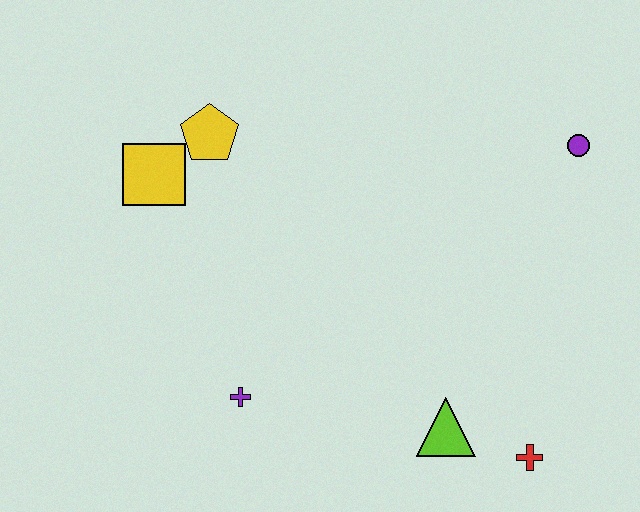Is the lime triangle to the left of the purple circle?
Yes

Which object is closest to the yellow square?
The yellow pentagon is closest to the yellow square.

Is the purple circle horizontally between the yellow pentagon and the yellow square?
No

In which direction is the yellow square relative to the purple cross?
The yellow square is above the purple cross.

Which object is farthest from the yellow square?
The red cross is farthest from the yellow square.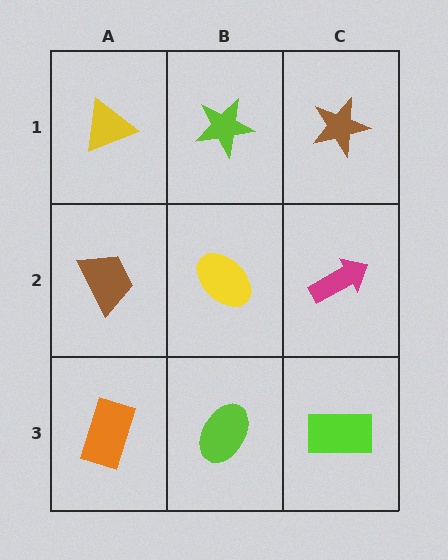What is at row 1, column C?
A brown star.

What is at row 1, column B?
A lime star.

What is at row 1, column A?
A yellow triangle.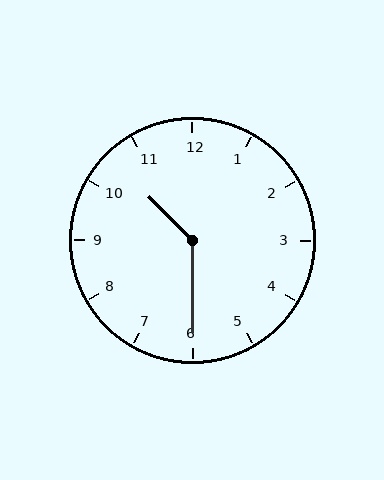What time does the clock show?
10:30.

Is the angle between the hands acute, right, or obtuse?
It is obtuse.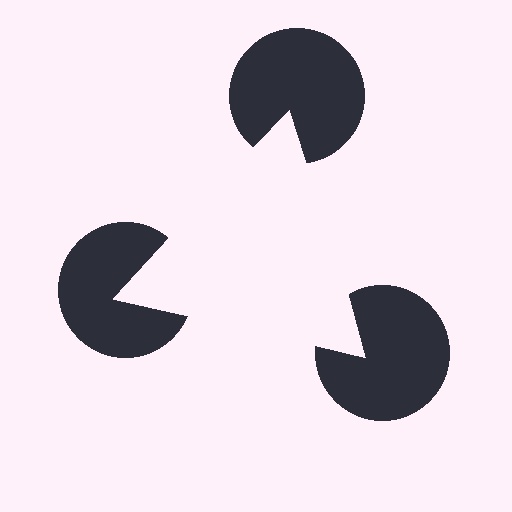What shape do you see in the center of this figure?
An illusory triangle — its edges are inferred from the aligned wedge cuts in the pac-man discs, not physically drawn.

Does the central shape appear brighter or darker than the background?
It typically appears slightly brighter than the background, even though no actual brightness change is drawn.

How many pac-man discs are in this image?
There are 3 — one at each vertex of the illusory triangle.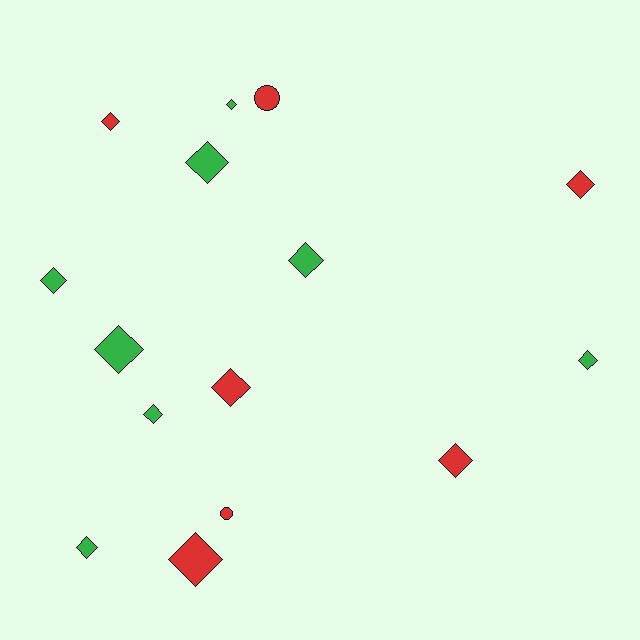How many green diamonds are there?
There are 8 green diamonds.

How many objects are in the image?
There are 15 objects.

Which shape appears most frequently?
Diamond, with 13 objects.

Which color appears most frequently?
Green, with 8 objects.